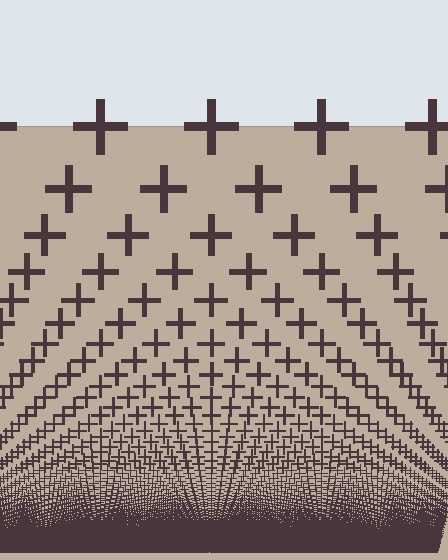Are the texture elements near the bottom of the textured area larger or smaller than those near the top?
Smaller. The gradient is inverted — elements near the bottom are smaller and denser.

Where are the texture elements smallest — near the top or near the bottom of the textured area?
Near the bottom.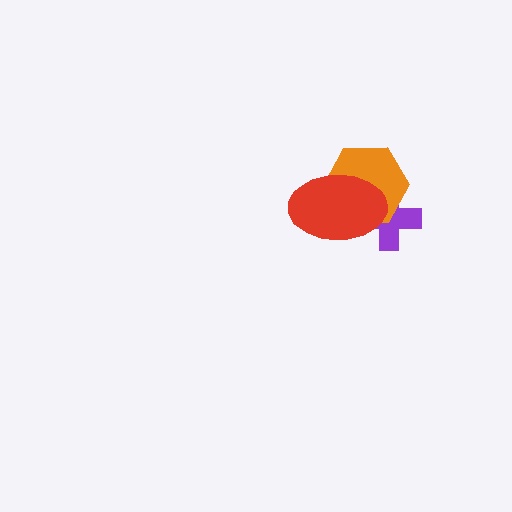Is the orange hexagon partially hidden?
Yes, it is partially covered by another shape.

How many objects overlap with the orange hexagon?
2 objects overlap with the orange hexagon.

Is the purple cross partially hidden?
Yes, it is partially covered by another shape.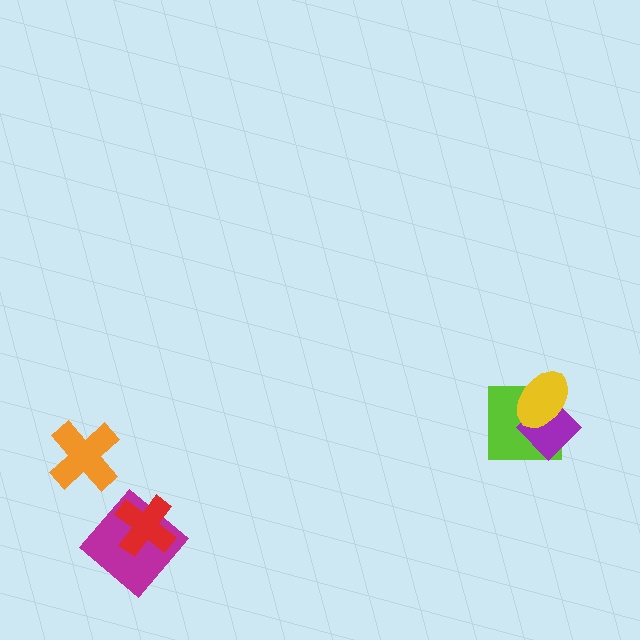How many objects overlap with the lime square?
2 objects overlap with the lime square.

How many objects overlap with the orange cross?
0 objects overlap with the orange cross.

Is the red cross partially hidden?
No, no other shape covers it.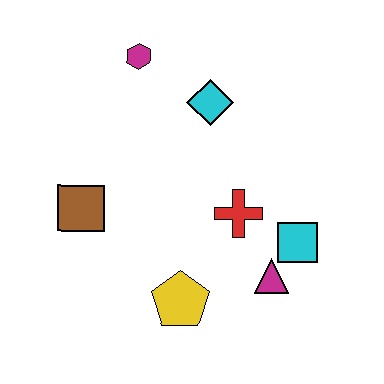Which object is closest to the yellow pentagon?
The magenta triangle is closest to the yellow pentagon.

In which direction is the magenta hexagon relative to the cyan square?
The magenta hexagon is above the cyan square.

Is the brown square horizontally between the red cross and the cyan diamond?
No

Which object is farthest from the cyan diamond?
The yellow pentagon is farthest from the cyan diamond.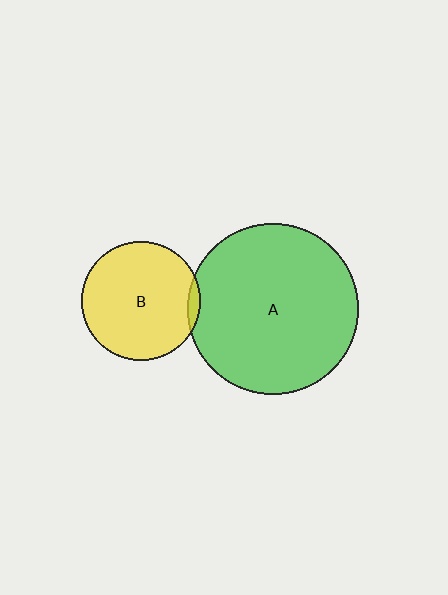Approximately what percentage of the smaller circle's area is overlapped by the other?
Approximately 5%.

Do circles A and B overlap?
Yes.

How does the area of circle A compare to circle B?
Approximately 2.1 times.